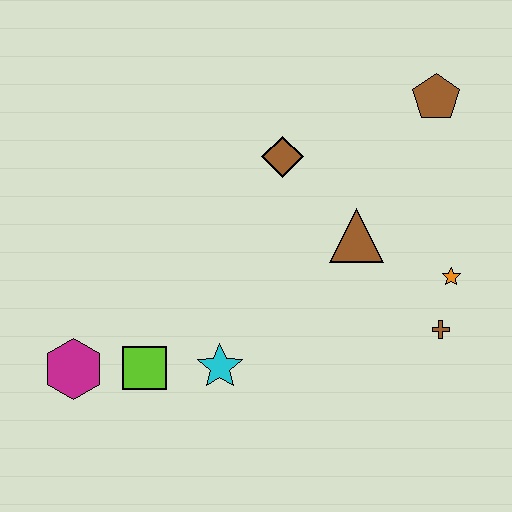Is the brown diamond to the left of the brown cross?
Yes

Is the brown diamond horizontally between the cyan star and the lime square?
No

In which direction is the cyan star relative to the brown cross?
The cyan star is to the left of the brown cross.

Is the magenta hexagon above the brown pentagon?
No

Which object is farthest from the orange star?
The magenta hexagon is farthest from the orange star.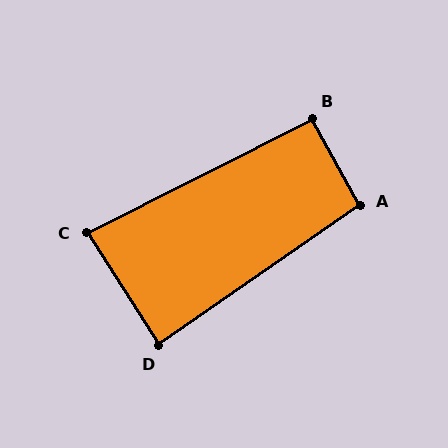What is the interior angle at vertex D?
Approximately 88 degrees (approximately right).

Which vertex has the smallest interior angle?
C, at approximately 84 degrees.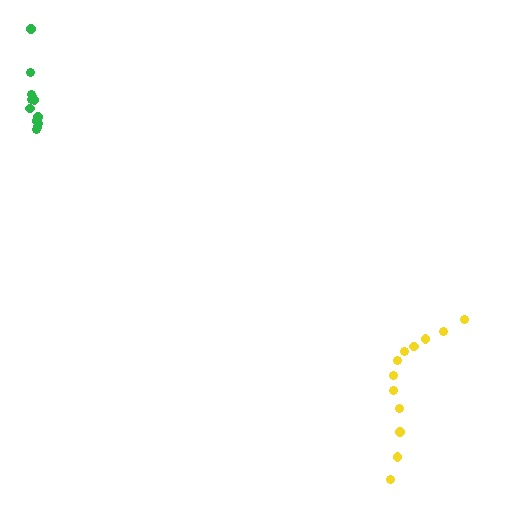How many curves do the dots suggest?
There are 2 distinct paths.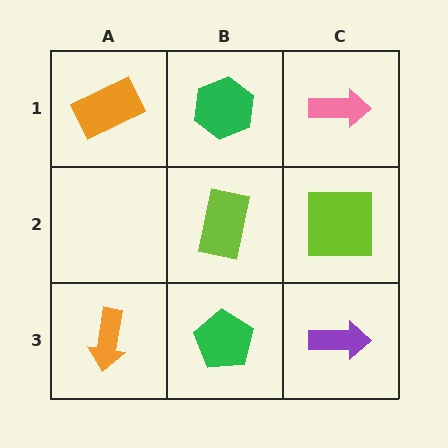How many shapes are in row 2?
2 shapes.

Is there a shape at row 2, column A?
No, that cell is empty.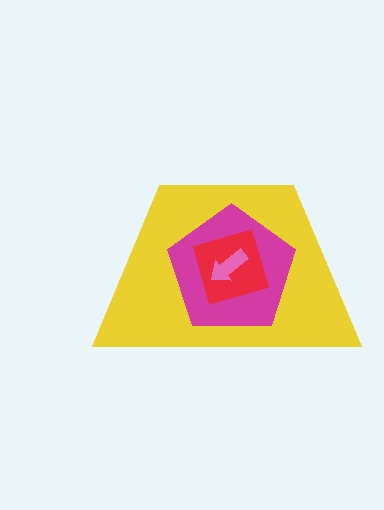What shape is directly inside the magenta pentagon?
The red diamond.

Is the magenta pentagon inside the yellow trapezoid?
Yes.